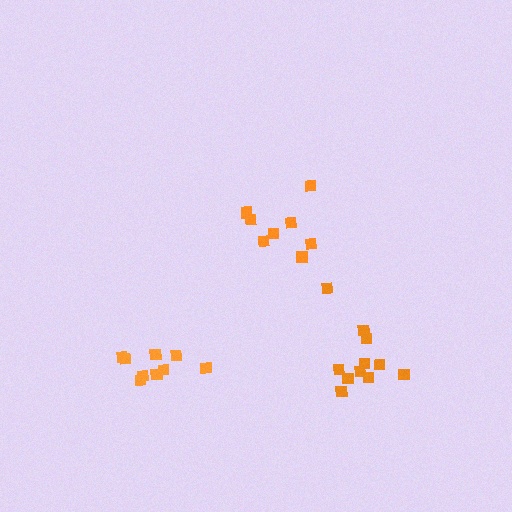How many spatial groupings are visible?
There are 3 spatial groupings.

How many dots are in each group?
Group 1: 9 dots, Group 2: 11 dots, Group 3: 8 dots (28 total).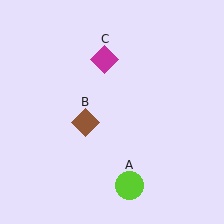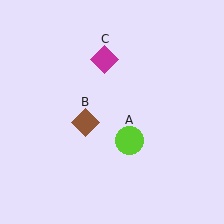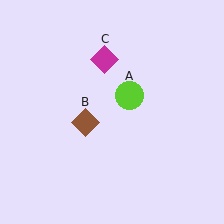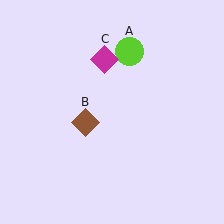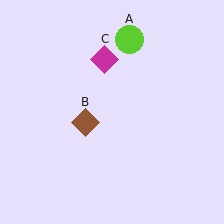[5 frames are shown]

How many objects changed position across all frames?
1 object changed position: lime circle (object A).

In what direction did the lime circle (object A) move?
The lime circle (object A) moved up.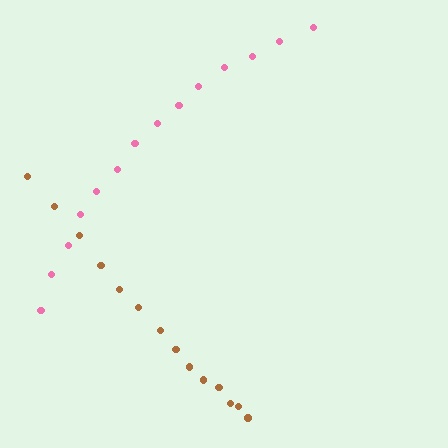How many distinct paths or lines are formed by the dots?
There are 2 distinct paths.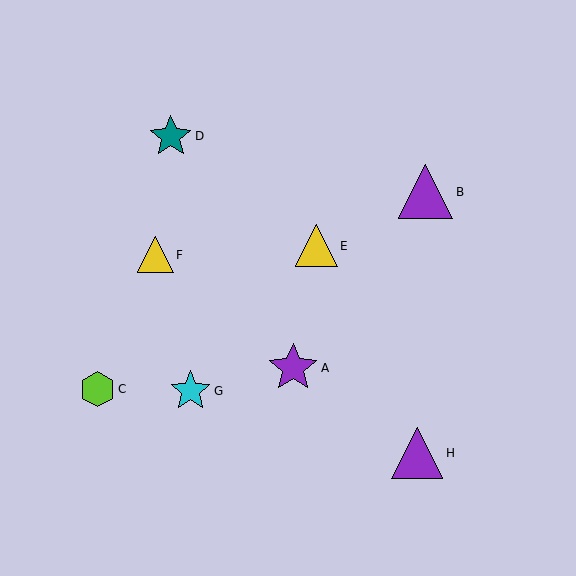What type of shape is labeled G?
Shape G is a cyan star.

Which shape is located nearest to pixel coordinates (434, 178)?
The purple triangle (labeled B) at (425, 192) is nearest to that location.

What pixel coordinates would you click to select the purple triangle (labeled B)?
Click at (425, 192) to select the purple triangle B.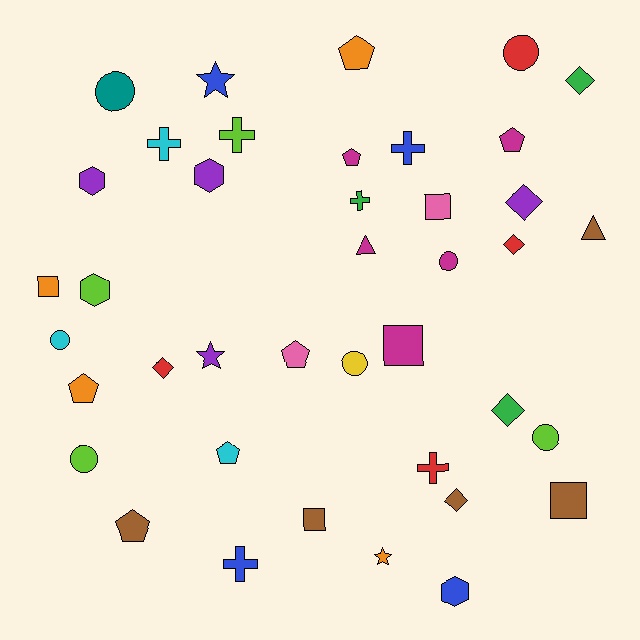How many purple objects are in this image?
There are 4 purple objects.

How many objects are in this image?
There are 40 objects.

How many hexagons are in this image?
There are 4 hexagons.